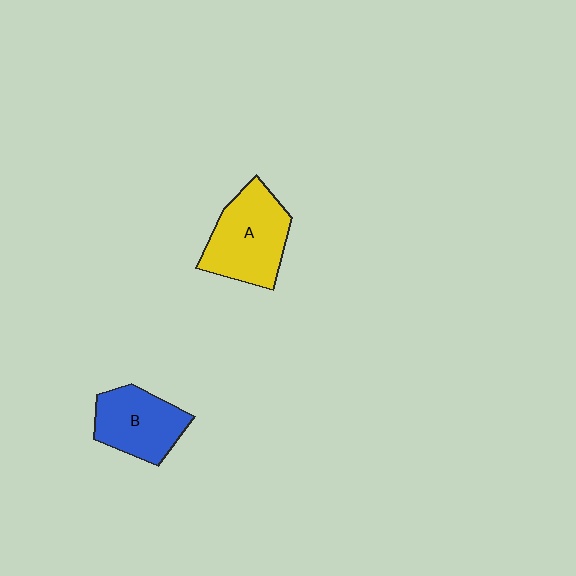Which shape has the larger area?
Shape A (yellow).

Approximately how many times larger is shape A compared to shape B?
Approximately 1.2 times.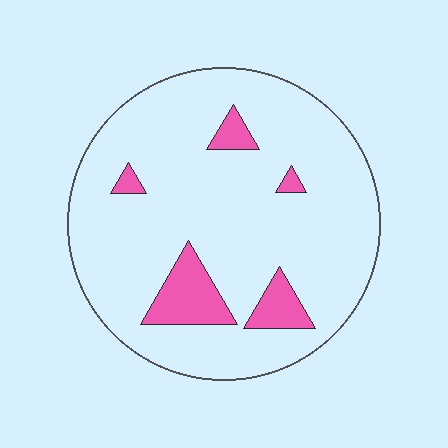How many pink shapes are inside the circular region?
5.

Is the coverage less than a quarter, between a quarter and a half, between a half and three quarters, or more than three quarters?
Less than a quarter.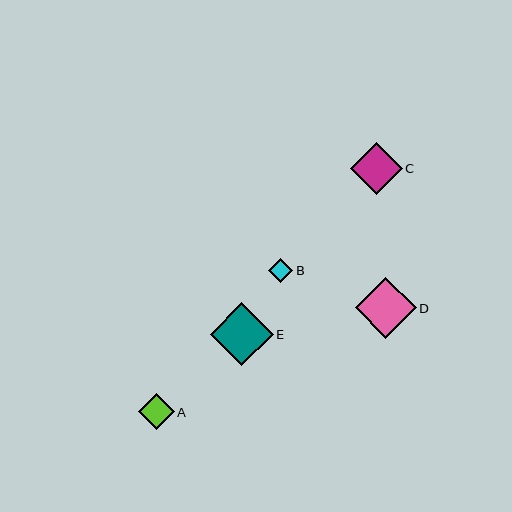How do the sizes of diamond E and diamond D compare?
Diamond E and diamond D are approximately the same size.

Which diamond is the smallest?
Diamond B is the smallest with a size of approximately 24 pixels.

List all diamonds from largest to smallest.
From largest to smallest: E, D, C, A, B.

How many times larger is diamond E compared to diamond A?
Diamond E is approximately 1.7 times the size of diamond A.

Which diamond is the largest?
Diamond E is the largest with a size of approximately 63 pixels.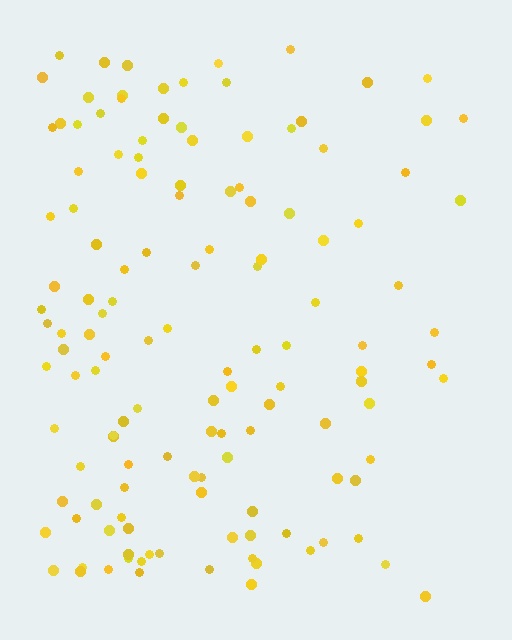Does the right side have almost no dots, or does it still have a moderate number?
Still a moderate number, just noticeably fewer than the left.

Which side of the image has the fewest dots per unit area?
The right.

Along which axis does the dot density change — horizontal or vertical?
Horizontal.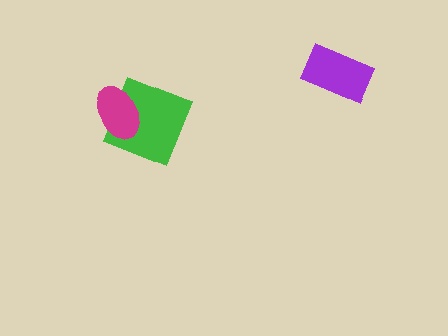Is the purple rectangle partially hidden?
No, no other shape covers it.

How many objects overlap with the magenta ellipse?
1 object overlaps with the magenta ellipse.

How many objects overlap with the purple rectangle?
0 objects overlap with the purple rectangle.